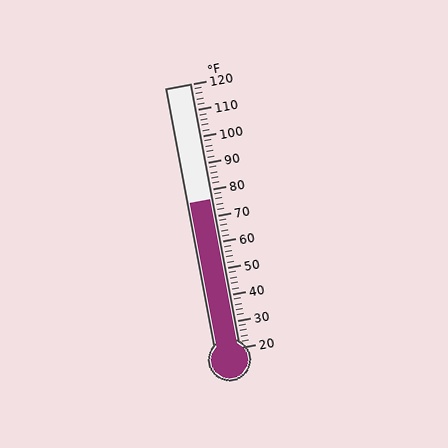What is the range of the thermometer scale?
The thermometer scale ranges from 20°F to 120°F.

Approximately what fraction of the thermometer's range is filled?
The thermometer is filled to approximately 55% of its range.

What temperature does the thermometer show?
The thermometer shows approximately 76°F.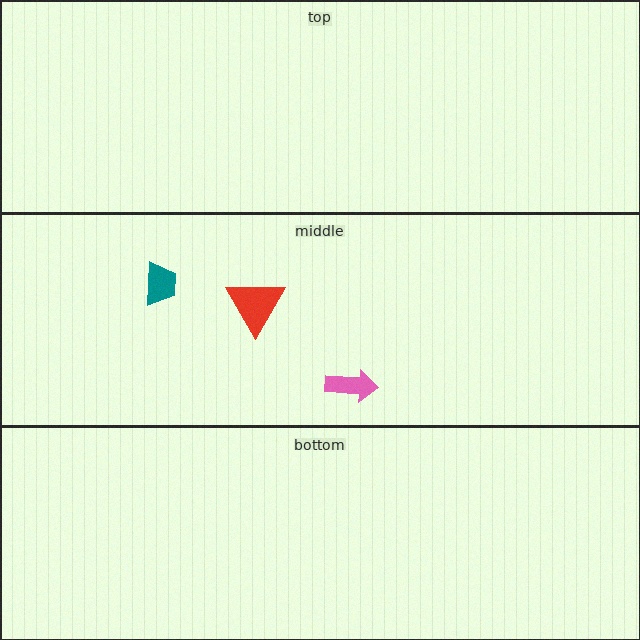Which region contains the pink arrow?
The middle region.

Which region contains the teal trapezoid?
The middle region.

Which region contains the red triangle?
The middle region.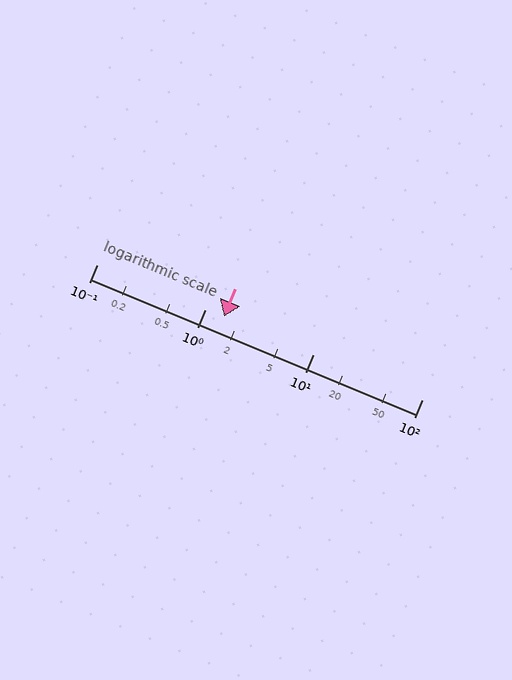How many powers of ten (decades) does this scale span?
The scale spans 3 decades, from 0.1 to 100.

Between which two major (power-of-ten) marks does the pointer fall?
The pointer is between 1 and 10.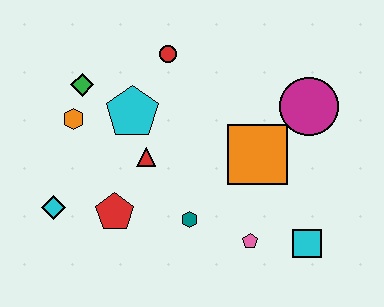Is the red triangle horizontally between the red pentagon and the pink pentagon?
Yes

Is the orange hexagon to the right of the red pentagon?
No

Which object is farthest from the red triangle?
The cyan square is farthest from the red triangle.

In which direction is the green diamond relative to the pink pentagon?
The green diamond is to the left of the pink pentagon.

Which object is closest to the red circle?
The cyan pentagon is closest to the red circle.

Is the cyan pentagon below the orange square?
No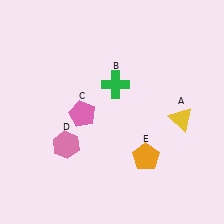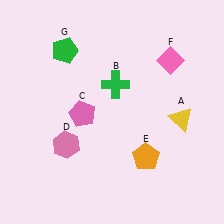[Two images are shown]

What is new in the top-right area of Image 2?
A pink diamond (F) was added in the top-right area of Image 2.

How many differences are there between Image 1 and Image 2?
There are 2 differences between the two images.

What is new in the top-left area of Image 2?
A green pentagon (G) was added in the top-left area of Image 2.